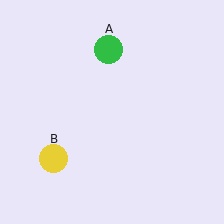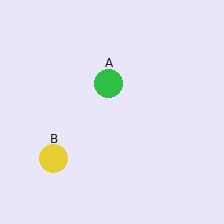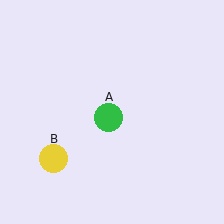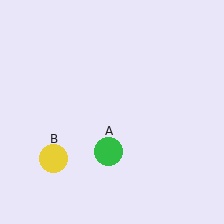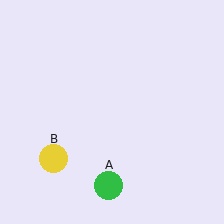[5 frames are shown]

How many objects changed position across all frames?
1 object changed position: green circle (object A).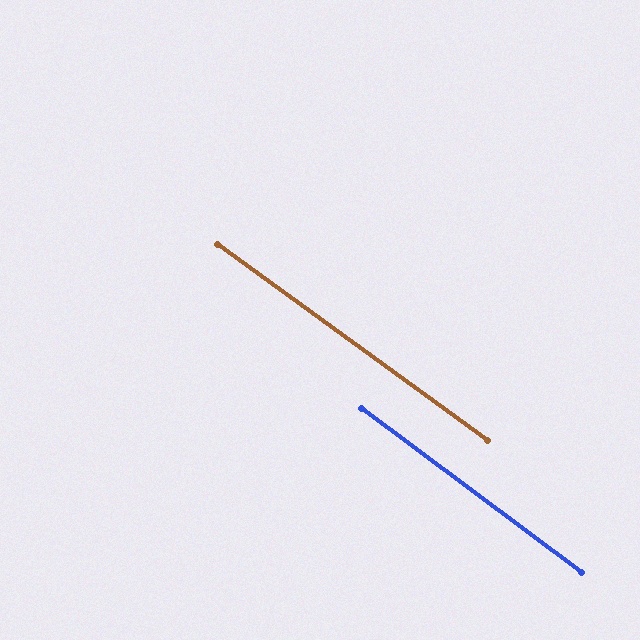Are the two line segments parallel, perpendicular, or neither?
Parallel — their directions differ by only 1.0°.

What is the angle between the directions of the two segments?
Approximately 1 degree.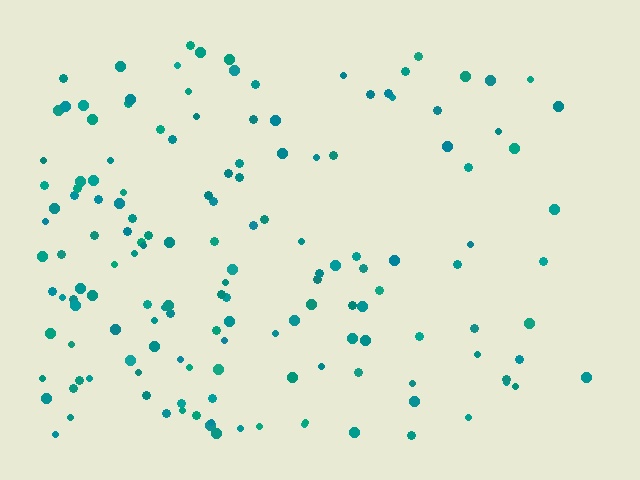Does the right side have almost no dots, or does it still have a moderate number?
Still a moderate number, just noticeably fewer than the left.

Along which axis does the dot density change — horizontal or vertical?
Horizontal.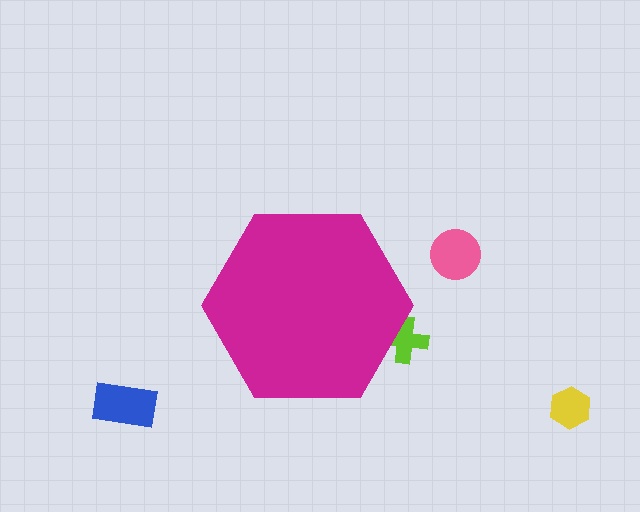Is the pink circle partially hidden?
No, the pink circle is fully visible.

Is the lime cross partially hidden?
Yes, the lime cross is partially hidden behind the magenta hexagon.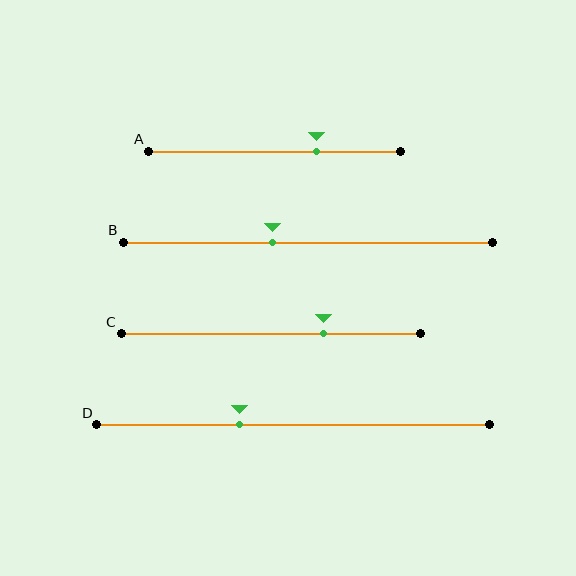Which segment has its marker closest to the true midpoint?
Segment B has its marker closest to the true midpoint.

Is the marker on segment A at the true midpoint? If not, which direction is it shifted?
No, the marker on segment A is shifted to the right by about 16% of the segment length.